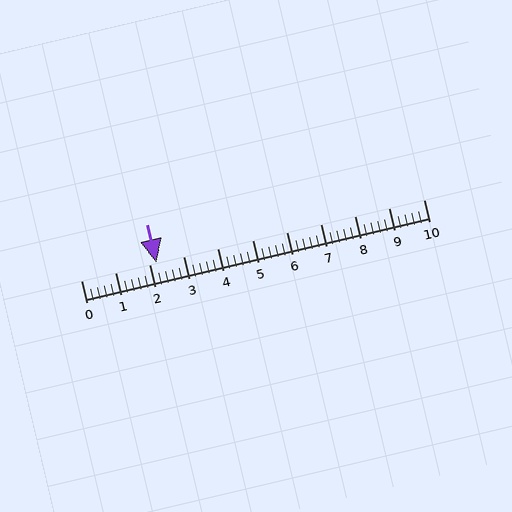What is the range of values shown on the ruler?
The ruler shows values from 0 to 10.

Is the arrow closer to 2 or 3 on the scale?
The arrow is closer to 2.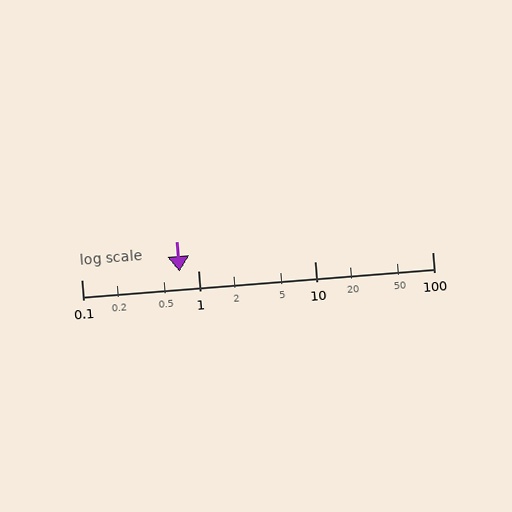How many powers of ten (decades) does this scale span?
The scale spans 3 decades, from 0.1 to 100.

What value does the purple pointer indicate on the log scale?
The pointer indicates approximately 0.69.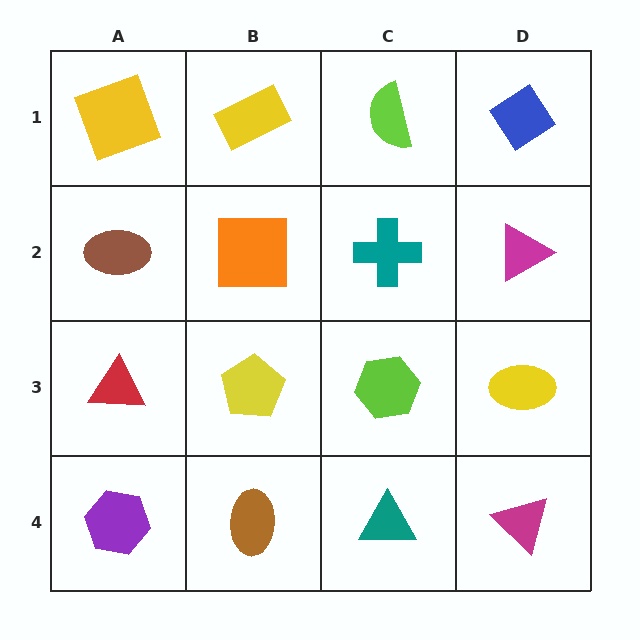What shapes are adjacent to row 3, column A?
A brown ellipse (row 2, column A), a purple hexagon (row 4, column A), a yellow pentagon (row 3, column B).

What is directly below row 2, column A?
A red triangle.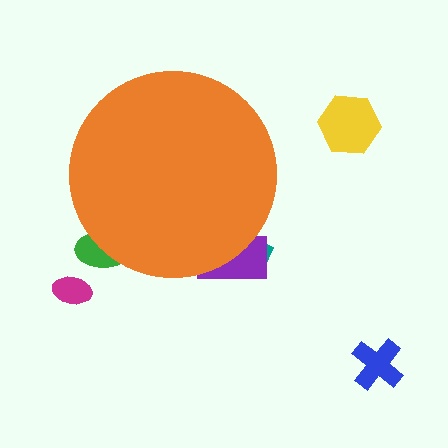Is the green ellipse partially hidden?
Yes, the green ellipse is partially hidden behind the orange circle.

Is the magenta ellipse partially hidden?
No, the magenta ellipse is fully visible.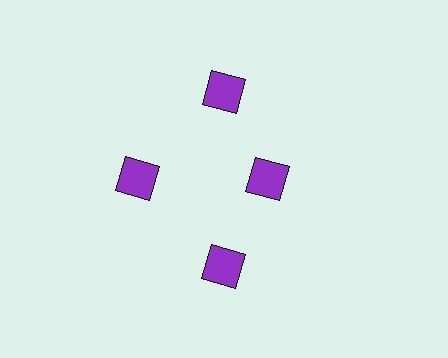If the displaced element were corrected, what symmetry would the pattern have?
It would have 4-fold rotational symmetry — the pattern would map onto itself every 90 degrees.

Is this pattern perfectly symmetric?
No. The 4 purple diamonds are arranged in a ring, but one element near the 3 o'clock position is pulled inward toward the center, breaking the 4-fold rotational symmetry.